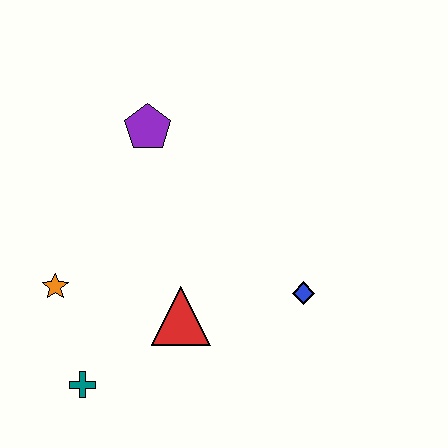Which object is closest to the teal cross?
The orange star is closest to the teal cross.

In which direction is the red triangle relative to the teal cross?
The red triangle is to the right of the teal cross.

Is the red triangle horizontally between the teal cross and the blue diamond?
Yes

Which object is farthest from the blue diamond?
The orange star is farthest from the blue diamond.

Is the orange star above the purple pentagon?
No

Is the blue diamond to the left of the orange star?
No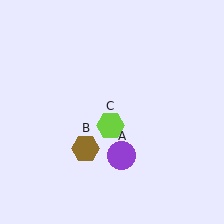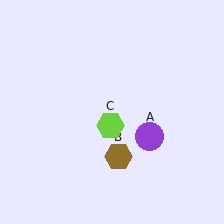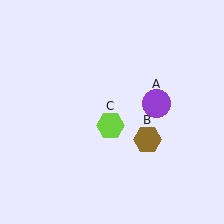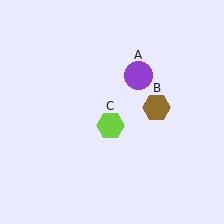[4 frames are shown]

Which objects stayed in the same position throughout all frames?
Lime hexagon (object C) remained stationary.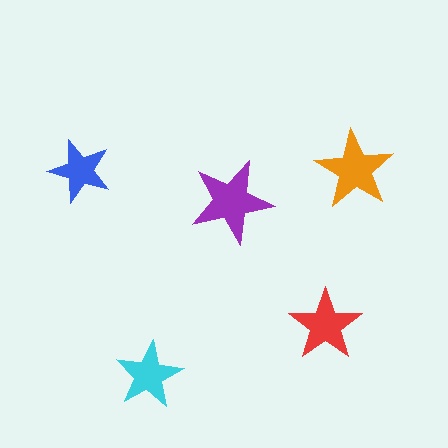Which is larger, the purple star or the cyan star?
The purple one.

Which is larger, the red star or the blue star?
The red one.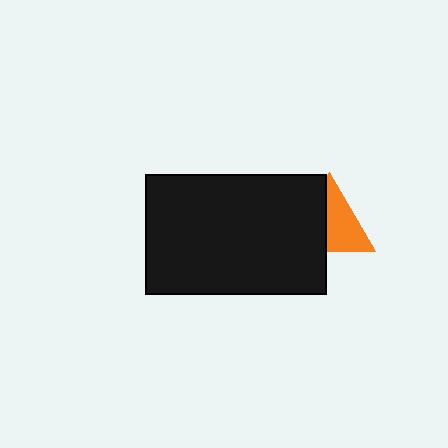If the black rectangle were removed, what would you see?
You would see the complete orange triangle.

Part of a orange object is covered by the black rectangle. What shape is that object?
It is a triangle.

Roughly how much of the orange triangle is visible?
About half of it is visible (roughly 55%).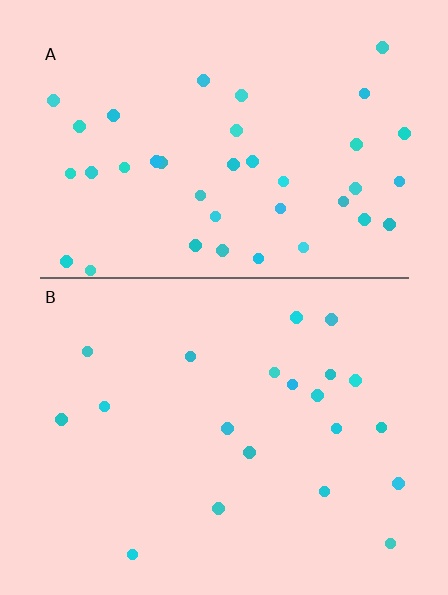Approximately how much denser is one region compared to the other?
Approximately 1.9× — region A over region B.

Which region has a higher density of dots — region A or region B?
A (the top).